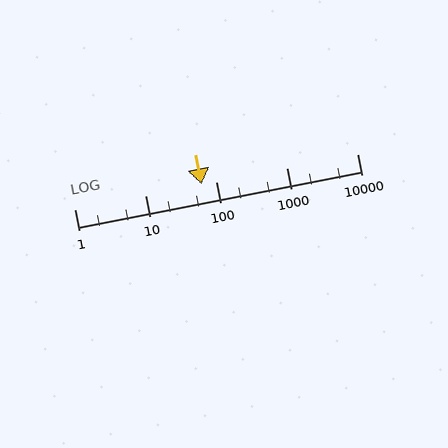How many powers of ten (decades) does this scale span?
The scale spans 4 decades, from 1 to 10000.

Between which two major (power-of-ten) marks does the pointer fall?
The pointer is between 10 and 100.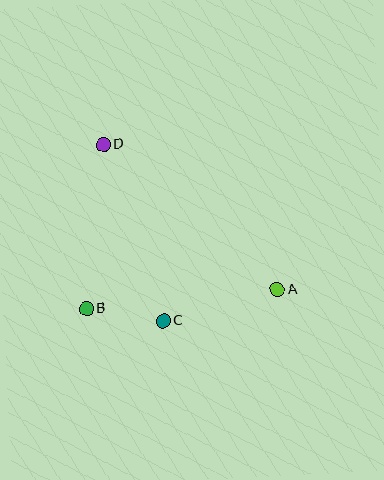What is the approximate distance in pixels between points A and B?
The distance between A and B is approximately 192 pixels.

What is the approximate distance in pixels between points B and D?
The distance between B and D is approximately 165 pixels.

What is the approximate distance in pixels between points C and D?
The distance between C and D is approximately 186 pixels.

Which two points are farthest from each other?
Points A and D are farthest from each other.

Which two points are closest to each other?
Points B and C are closest to each other.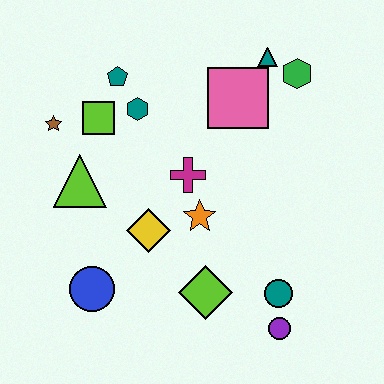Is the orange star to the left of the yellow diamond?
No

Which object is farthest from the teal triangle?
The blue circle is farthest from the teal triangle.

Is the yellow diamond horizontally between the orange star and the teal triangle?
No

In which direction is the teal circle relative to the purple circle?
The teal circle is above the purple circle.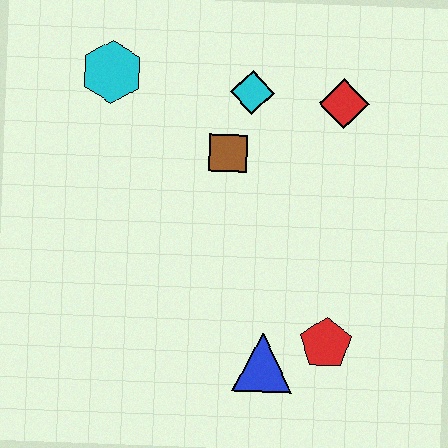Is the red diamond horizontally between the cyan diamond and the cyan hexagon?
No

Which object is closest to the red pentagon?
The blue triangle is closest to the red pentagon.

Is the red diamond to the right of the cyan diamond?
Yes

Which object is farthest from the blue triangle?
The cyan hexagon is farthest from the blue triangle.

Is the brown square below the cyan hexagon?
Yes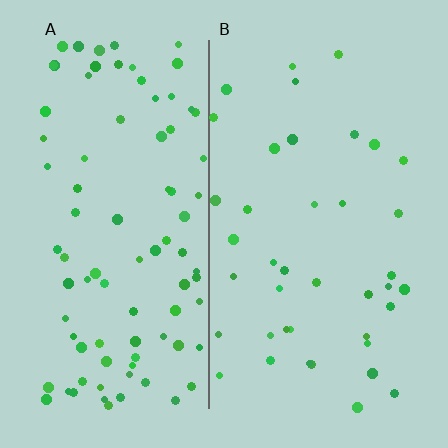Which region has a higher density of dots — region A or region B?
A (the left).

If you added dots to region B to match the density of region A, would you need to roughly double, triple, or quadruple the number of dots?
Approximately double.